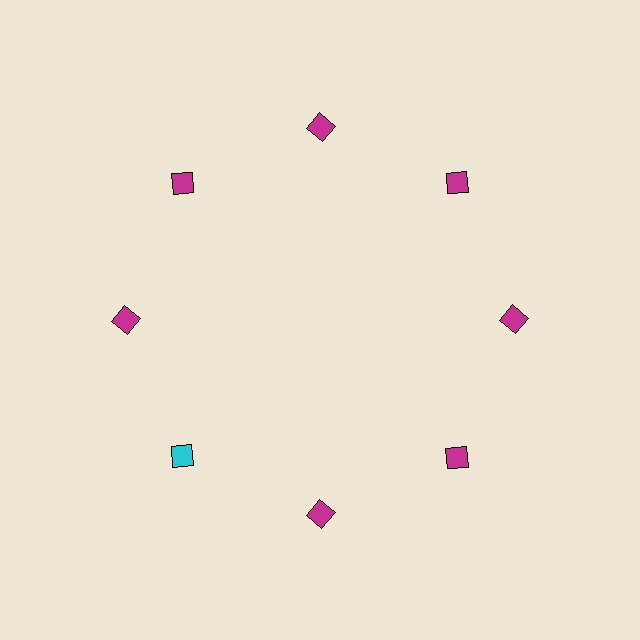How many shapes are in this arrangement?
There are 8 shapes arranged in a ring pattern.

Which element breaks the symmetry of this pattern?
The cyan diamond at roughly the 8 o'clock position breaks the symmetry. All other shapes are magenta diamonds.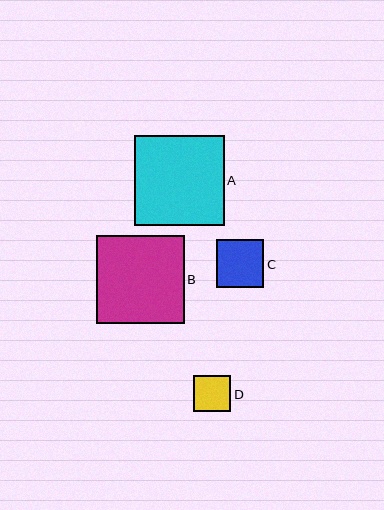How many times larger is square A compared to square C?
Square A is approximately 1.9 times the size of square C.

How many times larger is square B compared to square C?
Square B is approximately 1.9 times the size of square C.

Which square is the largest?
Square A is the largest with a size of approximately 90 pixels.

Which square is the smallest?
Square D is the smallest with a size of approximately 37 pixels.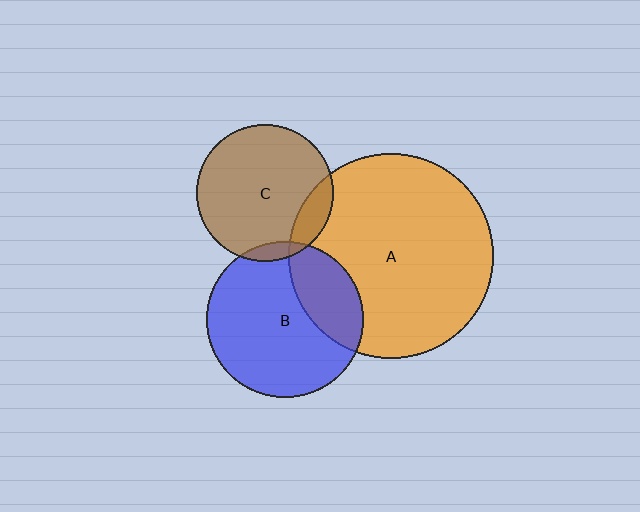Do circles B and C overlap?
Yes.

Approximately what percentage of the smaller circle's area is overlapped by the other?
Approximately 5%.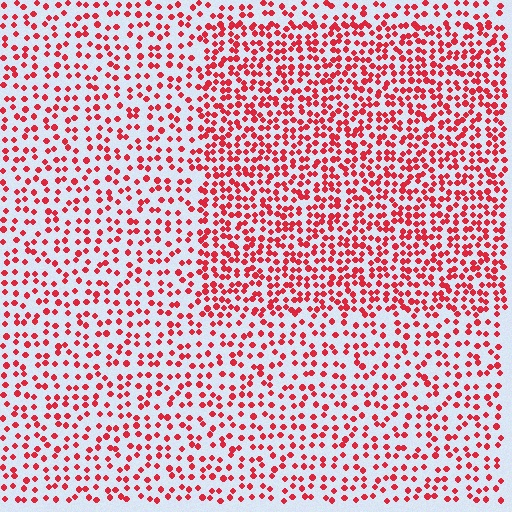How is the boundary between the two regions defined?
The boundary is defined by a change in element density (approximately 1.7x ratio). All elements are the same color, size, and shape.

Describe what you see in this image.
The image contains small red elements arranged at two different densities. A rectangle-shaped region is visible where the elements are more densely packed than the surrounding area.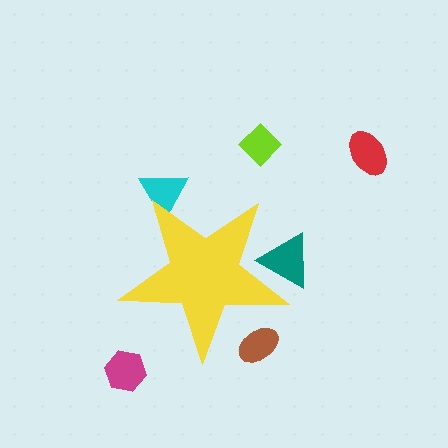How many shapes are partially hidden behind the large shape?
3 shapes are partially hidden.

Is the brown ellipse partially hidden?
Yes, the brown ellipse is partially hidden behind the yellow star.